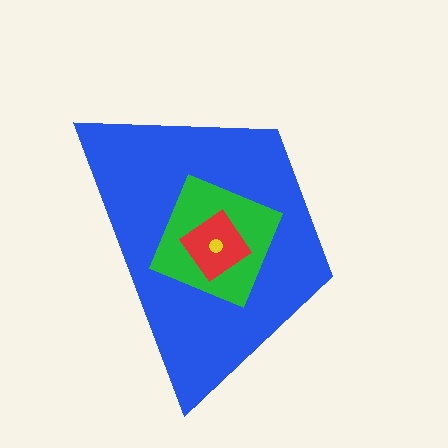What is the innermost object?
The yellow circle.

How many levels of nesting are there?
4.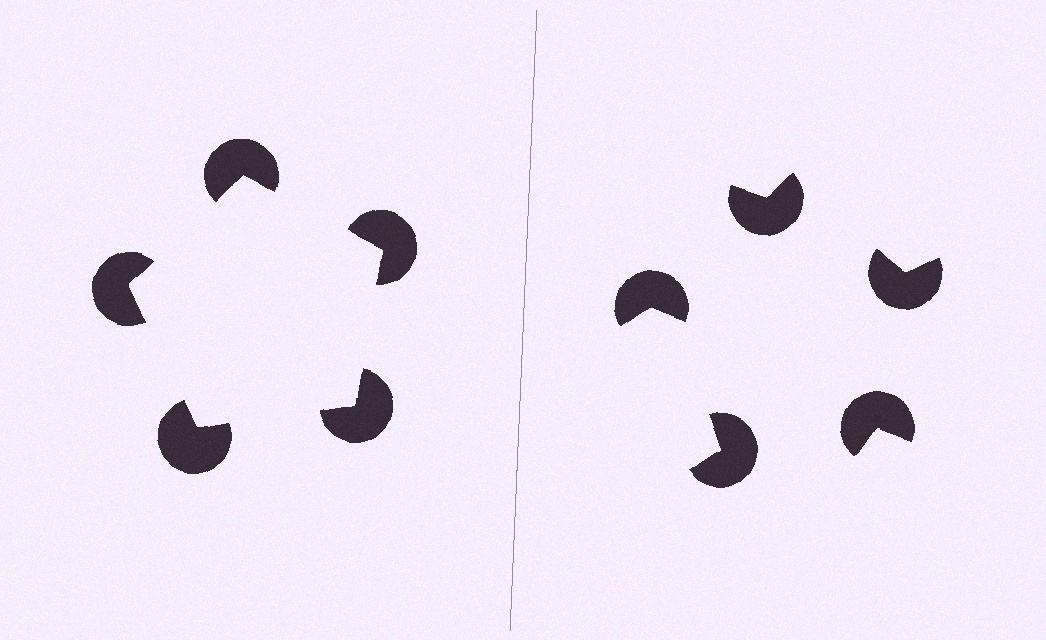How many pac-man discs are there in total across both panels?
10 — 5 on each side.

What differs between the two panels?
The pac-man discs are positioned identically on both sides; only the wedge orientations differ. On the left they align to a pentagon; on the right they are misaligned.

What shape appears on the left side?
An illusory pentagon.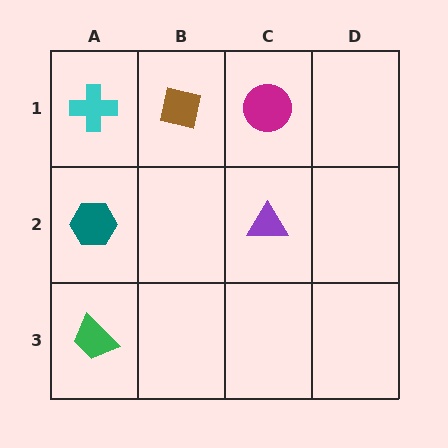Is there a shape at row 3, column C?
No, that cell is empty.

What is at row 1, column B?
A brown square.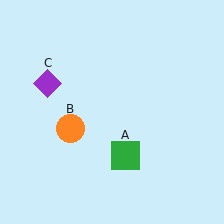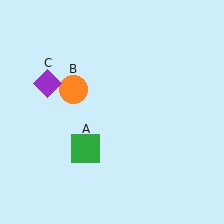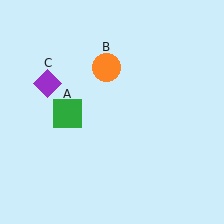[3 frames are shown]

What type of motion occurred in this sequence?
The green square (object A), orange circle (object B) rotated clockwise around the center of the scene.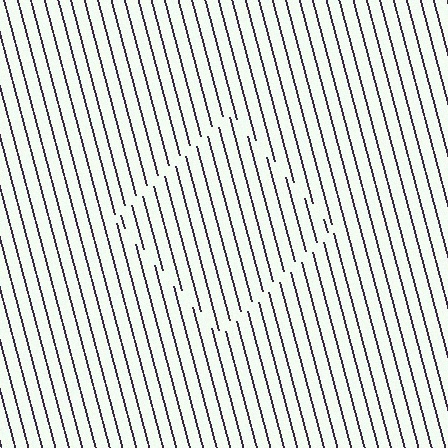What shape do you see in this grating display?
An illusory square. The interior of the shape contains the same grating, shifted by half a period — the contour is defined by the phase discontinuity where line-ends from the inner and outer gratings abut.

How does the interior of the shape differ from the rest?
The interior of the shape contains the same grating, shifted by half a period — the contour is defined by the phase discontinuity where line-ends from the inner and outer gratings abut.